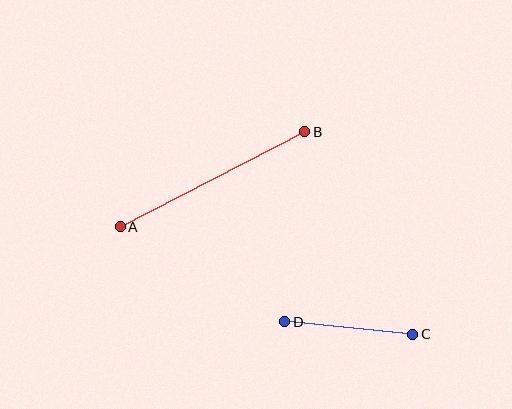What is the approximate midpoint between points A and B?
The midpoint is at approximately (212, 179) pixels.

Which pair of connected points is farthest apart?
Points A and B are farthest apart.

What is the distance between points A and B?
The distance is approximately 208 pixels.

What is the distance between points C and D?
The distance is approximately 129 pixels.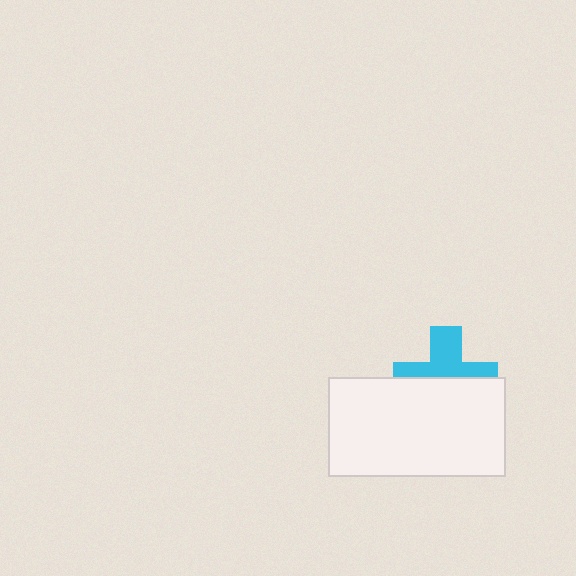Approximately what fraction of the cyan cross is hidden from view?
Roughly 51% of the cyan cross is hidden behind the white rectangle.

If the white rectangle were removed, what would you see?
You would see the complete cyan cross.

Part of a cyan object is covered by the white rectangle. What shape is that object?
It is a cross.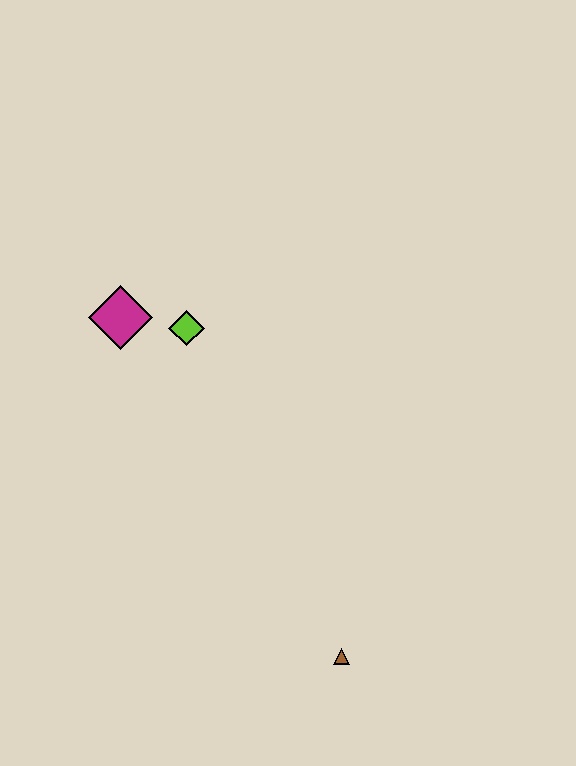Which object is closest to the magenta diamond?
The lime diamond is closest to the magenta diamond.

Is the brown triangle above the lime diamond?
No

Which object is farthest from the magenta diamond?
The brown triangle is farthest from the magenta diamond.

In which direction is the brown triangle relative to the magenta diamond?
The brown triangle is below the magenta diamond.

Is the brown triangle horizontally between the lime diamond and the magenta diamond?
No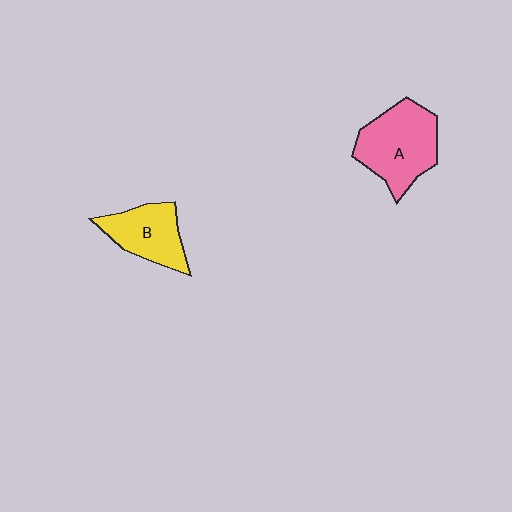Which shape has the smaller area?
Shape B (yellow).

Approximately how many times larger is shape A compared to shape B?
Approximately 1.4 times.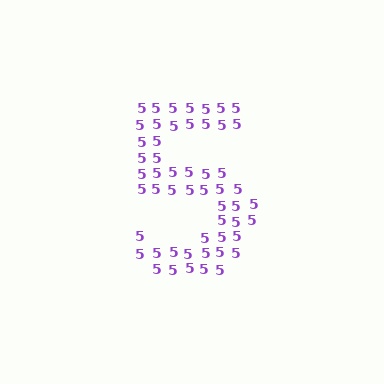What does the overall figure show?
The overall figure shows the digit 5.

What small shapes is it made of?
It is made of small digit 5's.